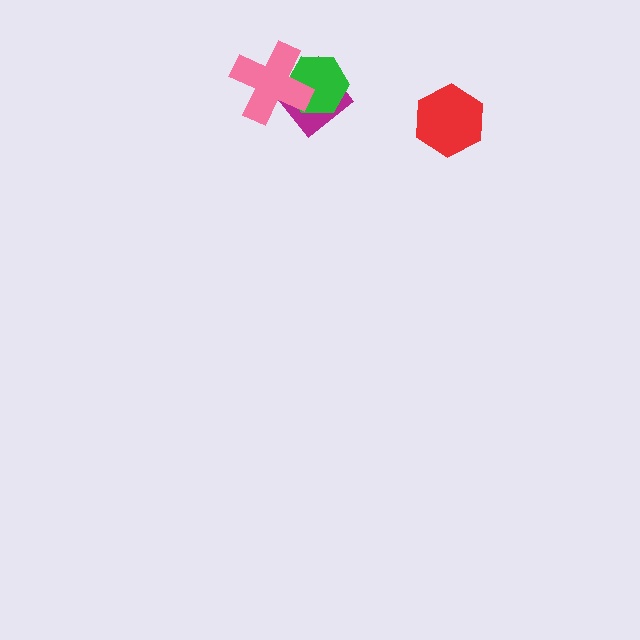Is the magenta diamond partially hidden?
Yes, it is partially covered by another shape.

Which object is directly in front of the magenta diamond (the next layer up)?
The green hexagon is directly in front of the magenta diamond.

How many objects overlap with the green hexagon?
2 objects overlap with the green hexagon.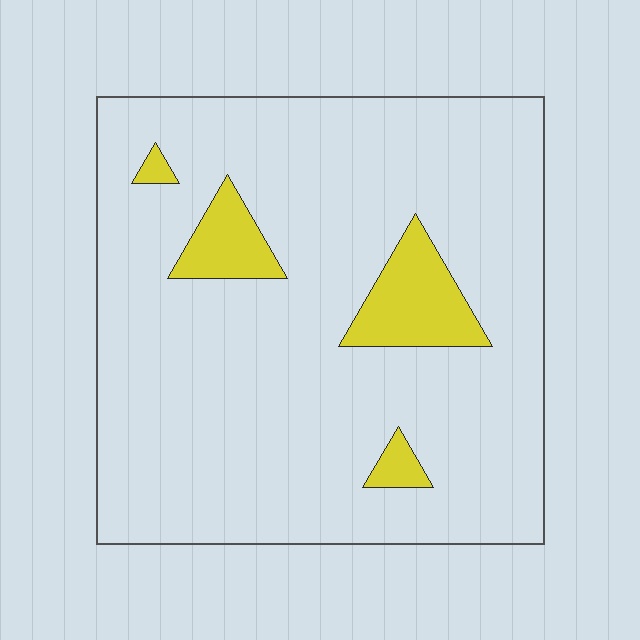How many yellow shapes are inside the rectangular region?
4.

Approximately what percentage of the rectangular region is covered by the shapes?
Approximately 10%.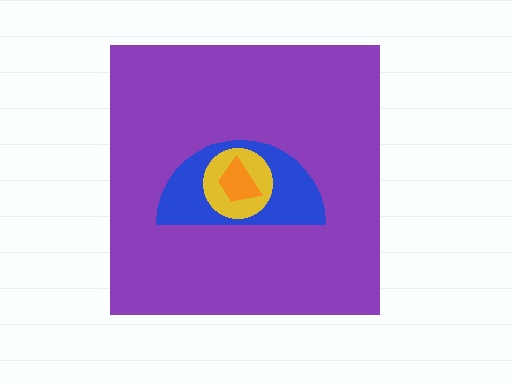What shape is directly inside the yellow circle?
The orange trapezoid.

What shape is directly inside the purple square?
The blue semicircle.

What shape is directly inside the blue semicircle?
The yellow circle.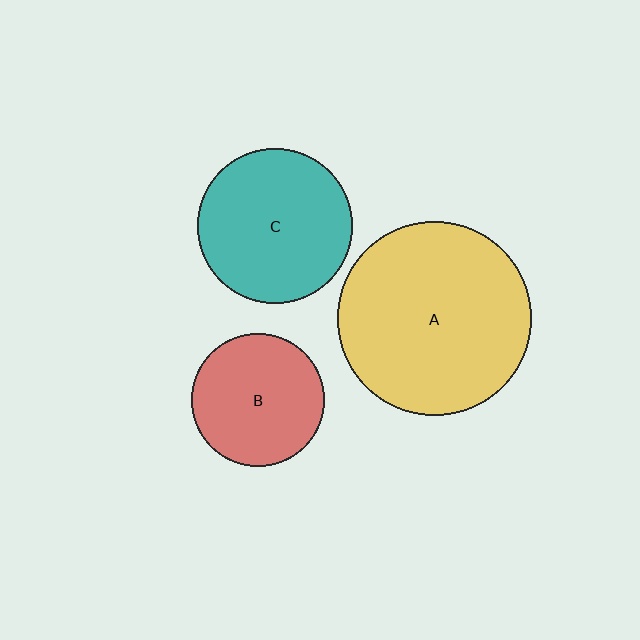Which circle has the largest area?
Circle A (yellow).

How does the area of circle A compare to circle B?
Approximately 2.1 times.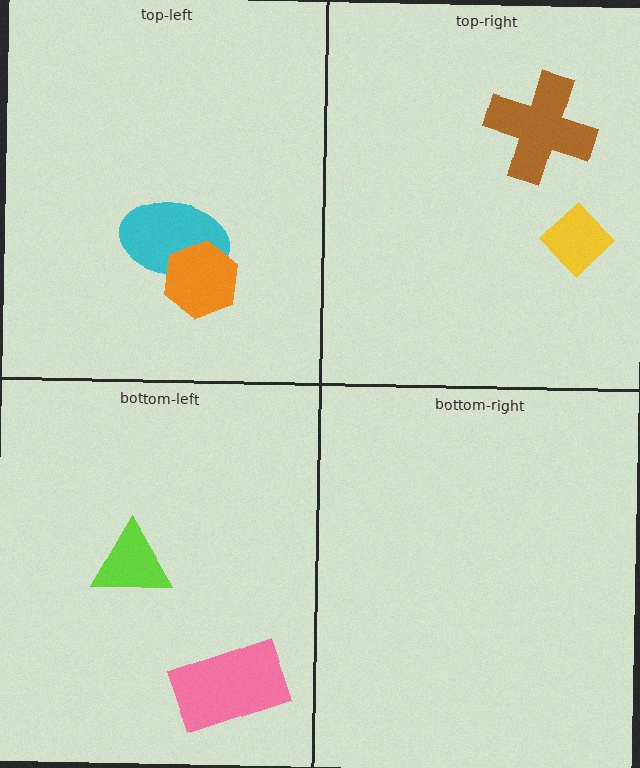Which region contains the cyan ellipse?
The top-left region.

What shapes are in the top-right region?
The brown cross, the yellow diamond.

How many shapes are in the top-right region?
2.